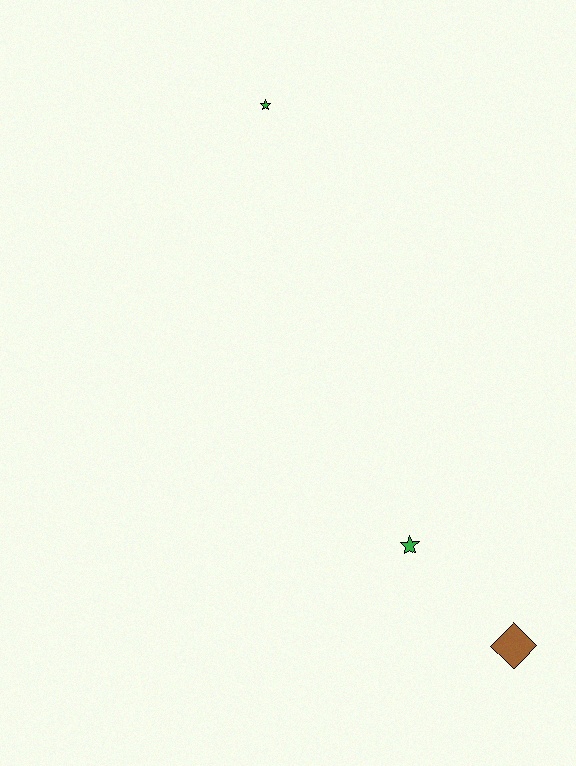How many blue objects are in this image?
There are no blue objects.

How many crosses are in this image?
There are no crosses.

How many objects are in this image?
There are 3 objects.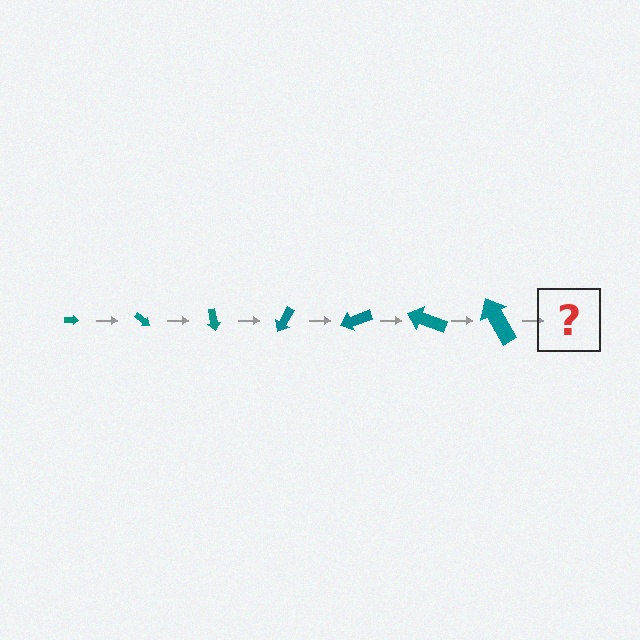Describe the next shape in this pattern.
It should be an arrow, larger than the previous one and rotated 280 degrees from the start.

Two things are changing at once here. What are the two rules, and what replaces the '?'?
The two rules are that the arrow grows larger each step and it rotates 40 degrees each step. The '?' should be an arrow, larger than the previous one and rotated 280 degrees from the start.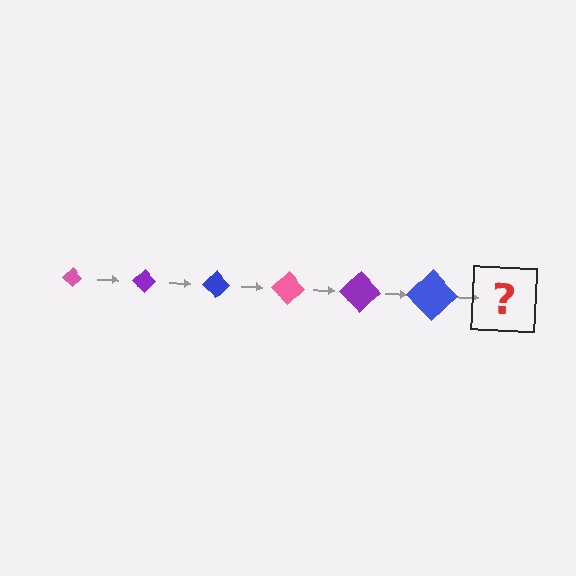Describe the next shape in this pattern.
It should be a pink diamond, larger than the previous one.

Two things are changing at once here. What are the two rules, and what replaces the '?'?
The two rules are that the diamond grows larger each step and the color cycles through pink, purple, and blue. The '?' should be a pink diamond, larger than the previous one.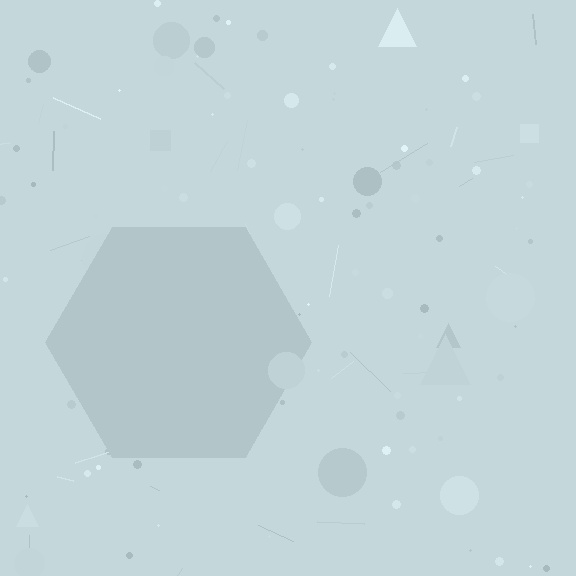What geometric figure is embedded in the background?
A hexagon is embedded in the background.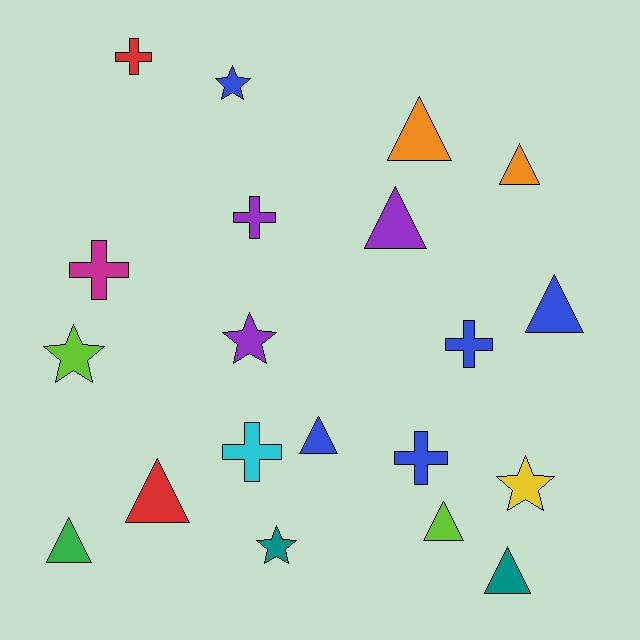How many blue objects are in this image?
There are 5 blue objects.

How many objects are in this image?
There are 20 objects.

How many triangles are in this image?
There are 9 triangles.